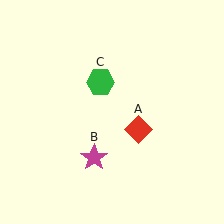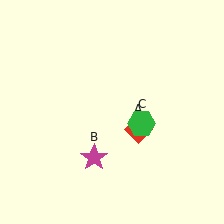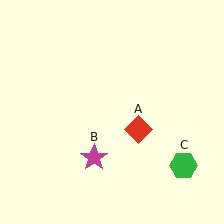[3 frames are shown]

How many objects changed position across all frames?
1 object changed position: green hexagon (object C).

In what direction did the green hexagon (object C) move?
The green hexagon (object C) moved down and to the right.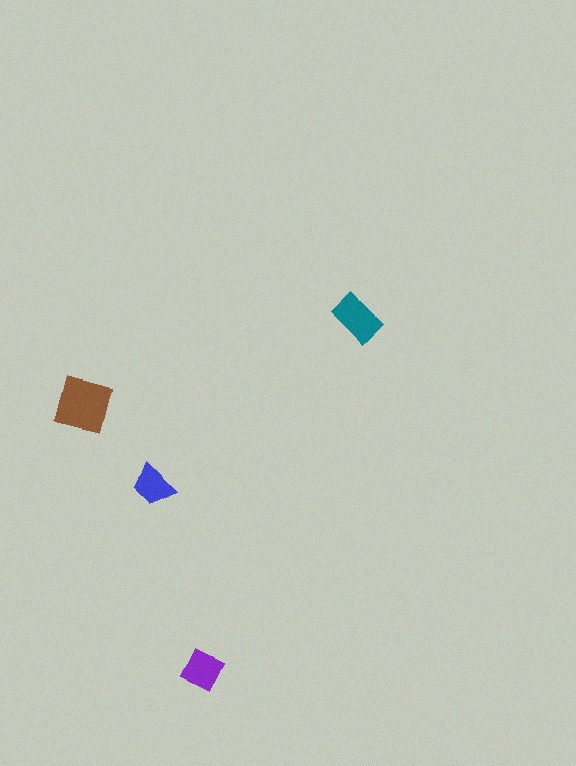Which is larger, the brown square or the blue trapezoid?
The brown square.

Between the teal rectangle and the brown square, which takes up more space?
The brown square.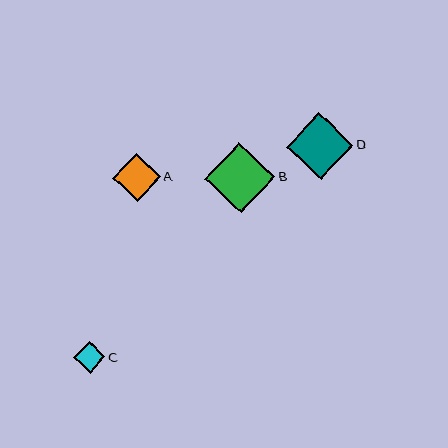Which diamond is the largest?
Diamond B is the largest with a size of approximately 70 pixels.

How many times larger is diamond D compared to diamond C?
Diamond D is approximately 2.1 times the size of diamond C.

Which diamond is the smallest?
Diamond C is the smallest with a size of approximately 31 pixels.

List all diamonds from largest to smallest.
From largest to smallest: B, D, A, C.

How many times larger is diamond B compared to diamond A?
Diamond B is approximately 1.5 times the size of diamond A.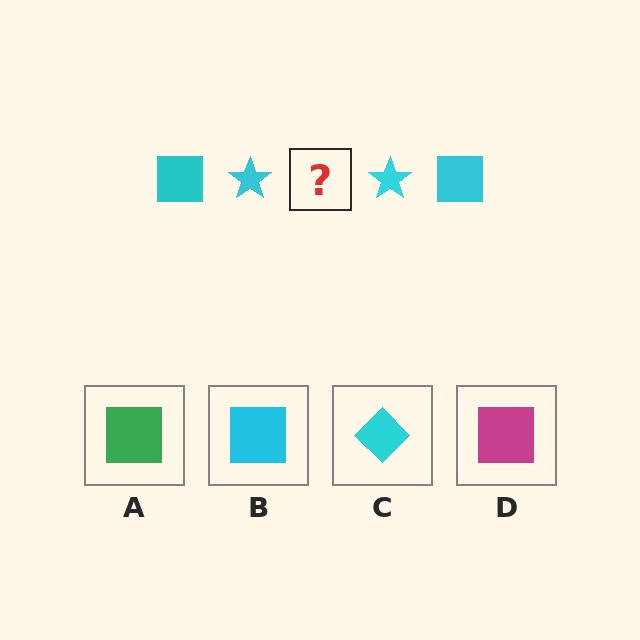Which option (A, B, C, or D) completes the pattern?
B.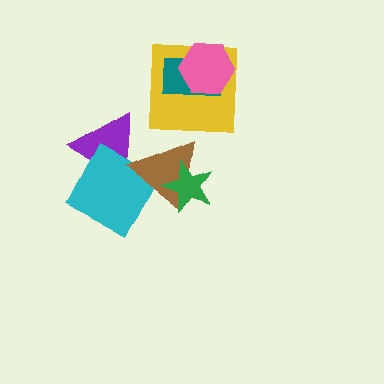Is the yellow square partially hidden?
Yes, it is partially covered by another shape.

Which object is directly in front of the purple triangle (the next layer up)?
The cyan diamond is directly in front of the purple triangle.